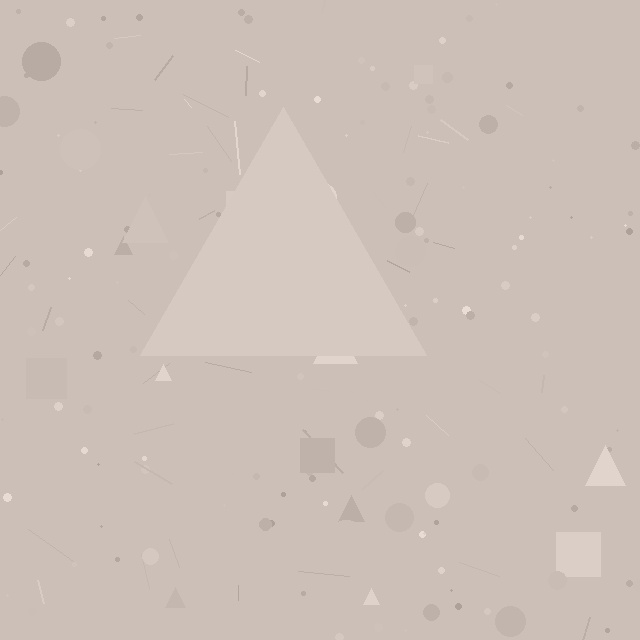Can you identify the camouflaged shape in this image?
The camouflaged shape is a triangle.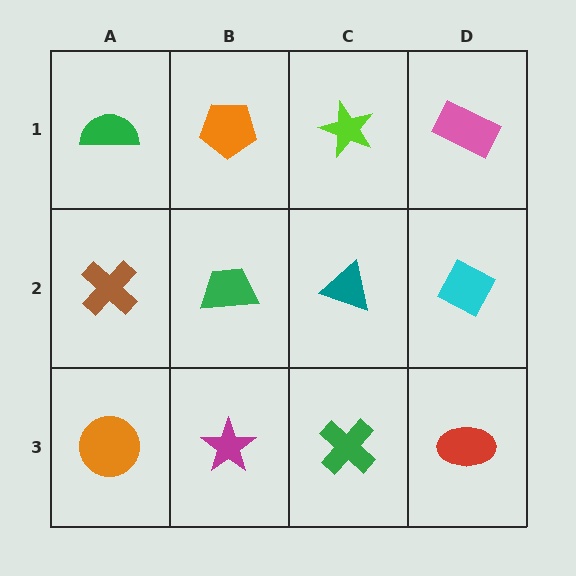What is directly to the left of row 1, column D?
A lime star.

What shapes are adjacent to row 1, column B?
A green trapezoid (row 2, column B), a green semicircle (row 1, column A), a lime star (row 1, column C).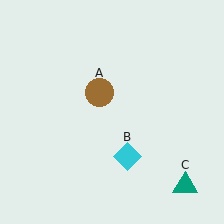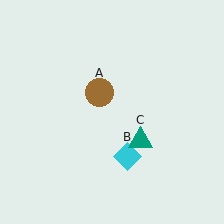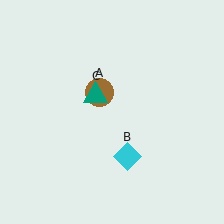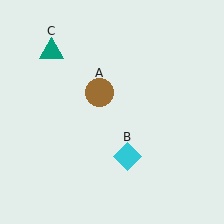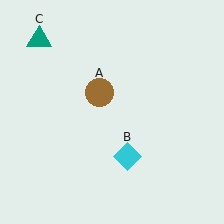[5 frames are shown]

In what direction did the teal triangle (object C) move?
The teal triangle (object C) moved up and to the left.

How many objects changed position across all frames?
1 object changed position: teal triangle (object C).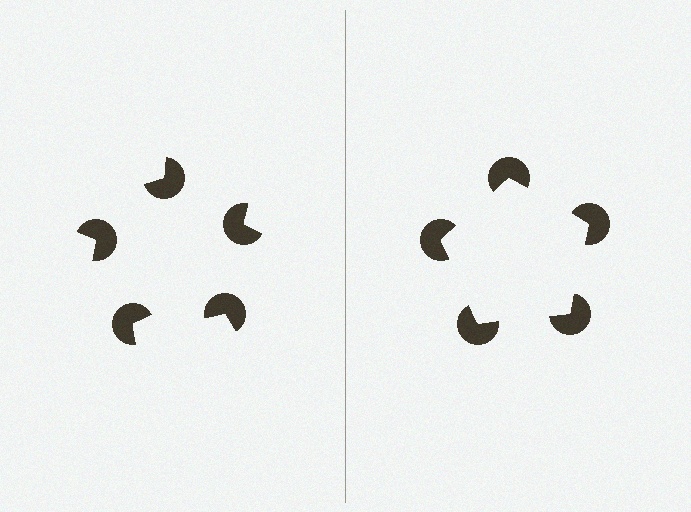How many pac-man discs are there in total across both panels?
10 — 5 on each side.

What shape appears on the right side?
An illusory pentagon.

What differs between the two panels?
The pac-man discs are positioned identically on both sides; only the wedge orientations differ. On the right they align to a pentagon; on the left they are misaligned.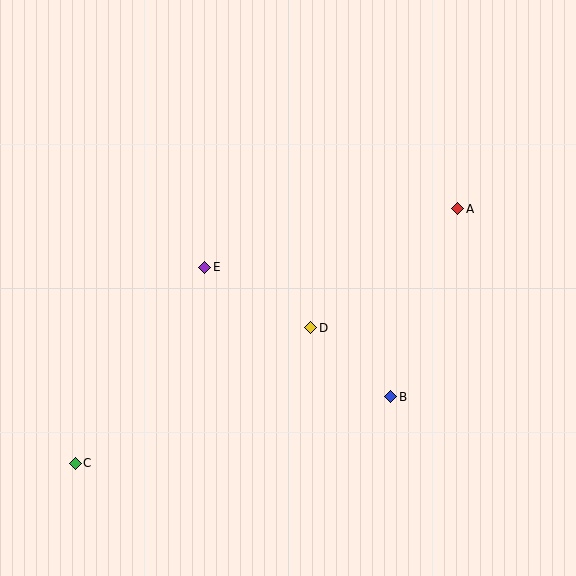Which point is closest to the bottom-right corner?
Point B is closest to the bottom-right corner.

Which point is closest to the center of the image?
Point D at (311, 328) is closest to the center.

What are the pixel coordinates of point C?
Point C is at (75, 463).